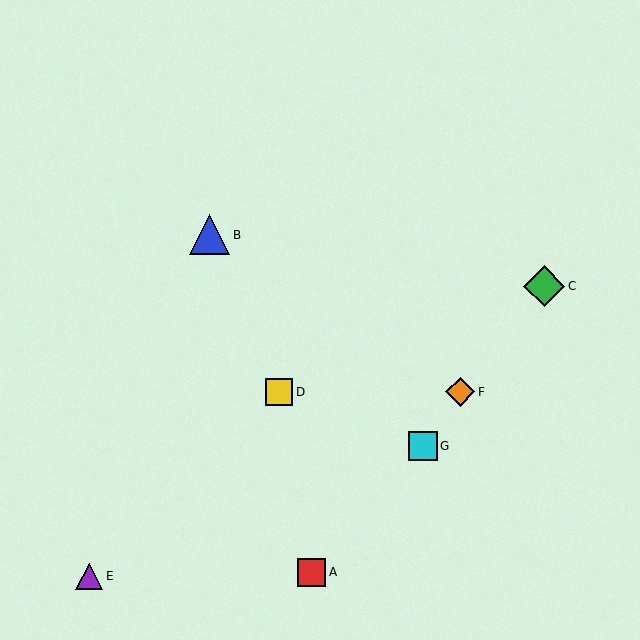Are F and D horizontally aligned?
Yes, both are at y≈392.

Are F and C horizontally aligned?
No, F is at y≈392 and C is at y≈286.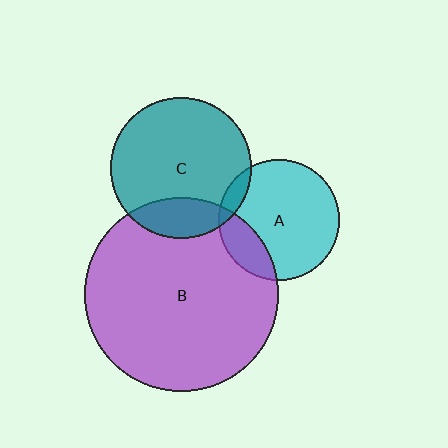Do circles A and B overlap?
Yes.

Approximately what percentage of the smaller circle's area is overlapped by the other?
Approximately 20%.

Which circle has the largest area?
Circle B (purple).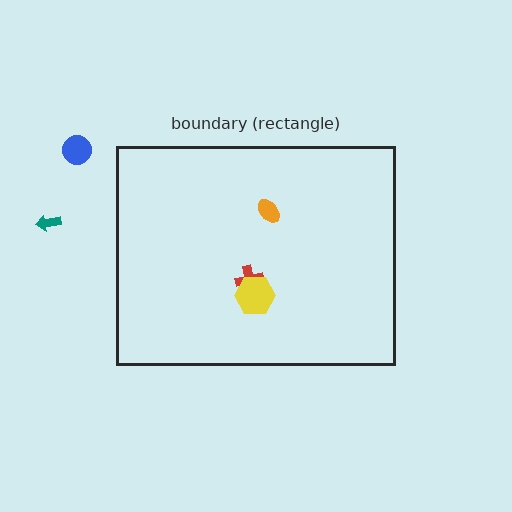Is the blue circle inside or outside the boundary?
Outside.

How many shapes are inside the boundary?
3 inside, 2 outside.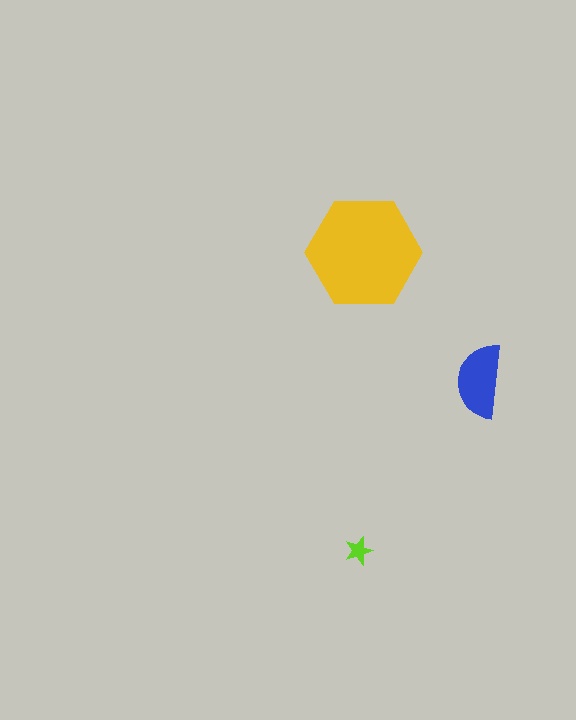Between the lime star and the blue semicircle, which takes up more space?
The blue semicircle.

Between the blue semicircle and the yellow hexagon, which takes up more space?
The yellow hexagon.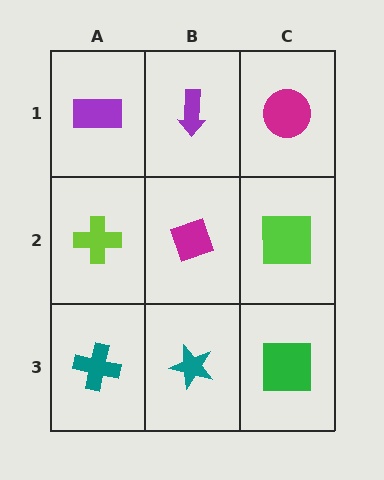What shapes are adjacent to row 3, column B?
A magenta diamond (row 2, column B), a teal cross (row 3, column A), a green square (row 3, column C).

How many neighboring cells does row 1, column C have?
2.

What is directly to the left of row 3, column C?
A teal star.